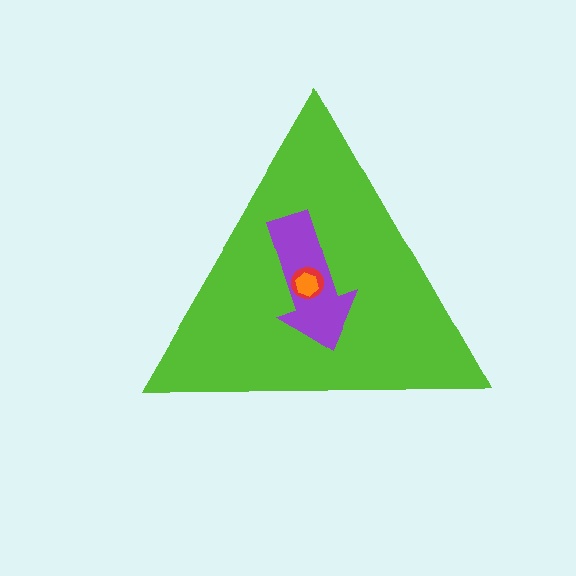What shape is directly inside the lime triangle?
The purple arrow.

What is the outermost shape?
The lime triangle.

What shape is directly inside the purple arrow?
The red circle.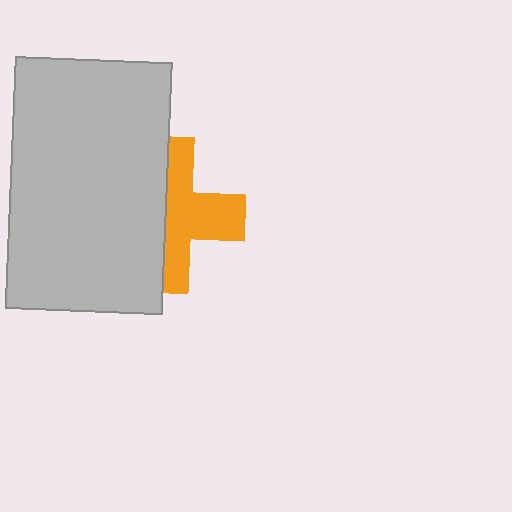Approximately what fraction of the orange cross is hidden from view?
Roughly 50% of the orange cross is hidden behind the light gray rectangle.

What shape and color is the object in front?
The object in front is a light gray rectangle.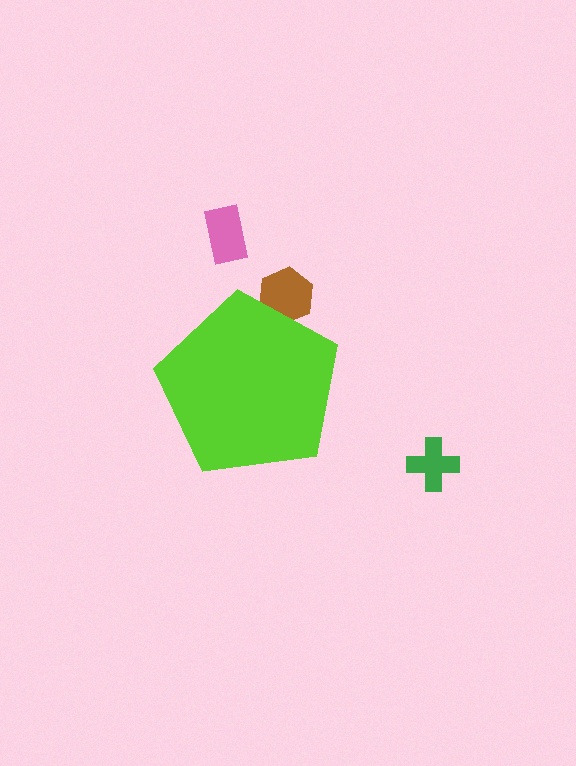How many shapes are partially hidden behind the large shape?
1 shape is partially hidden.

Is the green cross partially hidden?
No, the green cross is fully visible.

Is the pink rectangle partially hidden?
No, the pink rectangle is fully visible.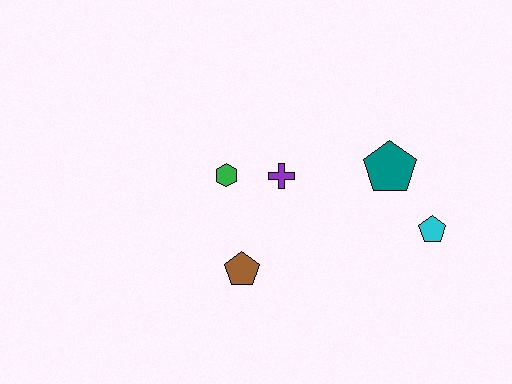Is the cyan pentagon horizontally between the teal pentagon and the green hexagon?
No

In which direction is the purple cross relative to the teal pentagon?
The purple cross is to the left of the teal pentagon.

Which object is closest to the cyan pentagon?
The teal pentagon is closest to the cyan pentagon.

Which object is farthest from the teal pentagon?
The brown pentagon is farthest from the teal pentagon.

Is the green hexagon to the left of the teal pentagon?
Yes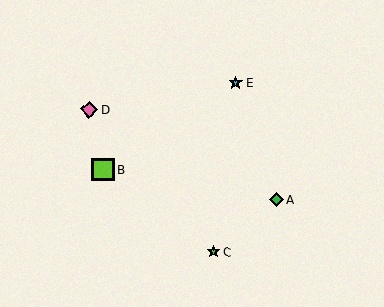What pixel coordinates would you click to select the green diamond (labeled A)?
Click at (277, 200) to select the green diamond A.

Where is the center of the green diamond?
The center of the green diamond is at (277, 200).